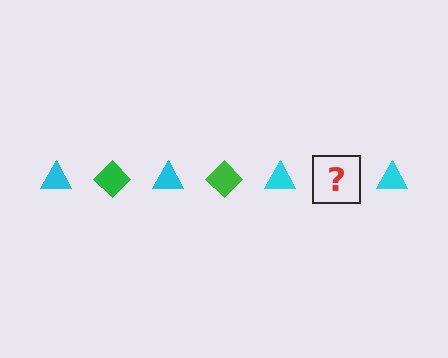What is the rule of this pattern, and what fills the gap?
The rule is that the pattern alternates between cyan triangle and green diamond. The gap should be filled with a green diamond.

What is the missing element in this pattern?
The missing element is a green diamond.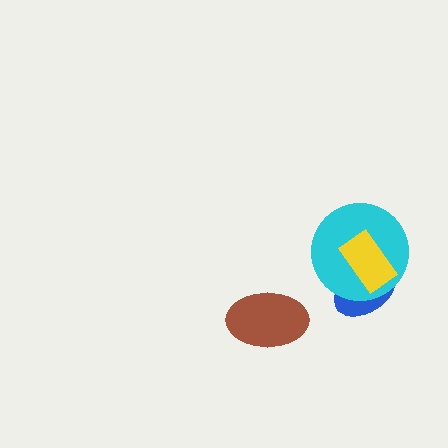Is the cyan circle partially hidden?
Yes, it is partially covered by another shape.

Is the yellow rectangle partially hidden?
No, no other shape covers it.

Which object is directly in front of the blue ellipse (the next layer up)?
The cyan circle is directly in front of the blue ellipse.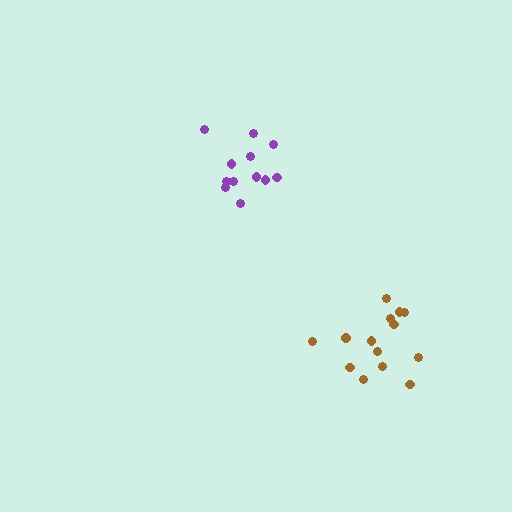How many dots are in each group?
Group 1: 12 dots, Group 2: 14 dots (26 total).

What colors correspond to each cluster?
The clusters are colored: purple, brown.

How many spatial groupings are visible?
There are 2 spatial groupings.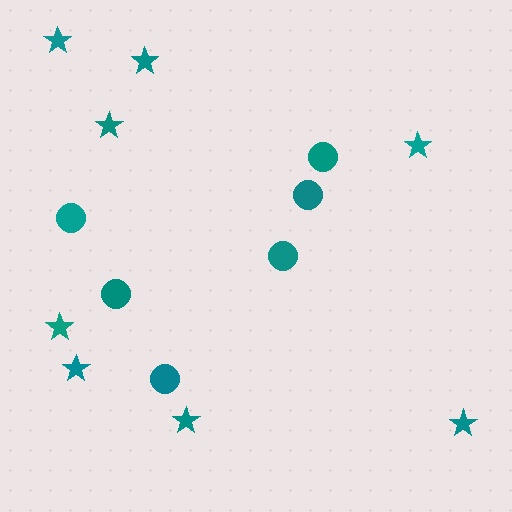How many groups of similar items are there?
There are 2 groups: one group of circles (6) and one group of stars (8).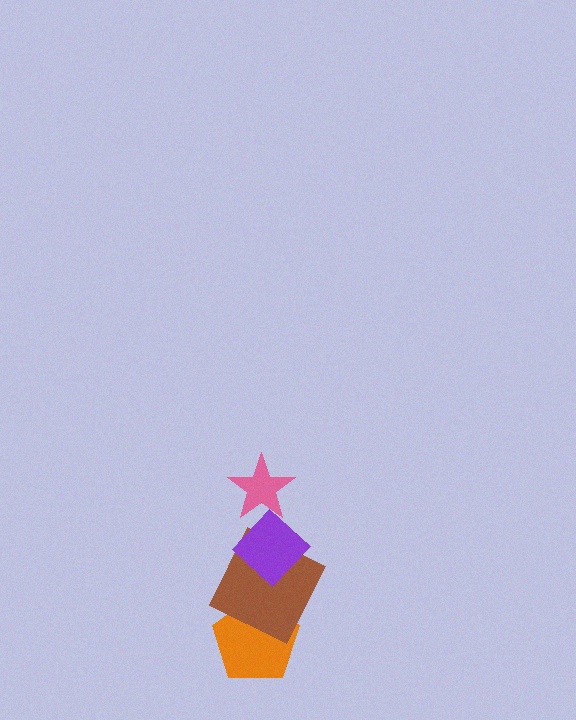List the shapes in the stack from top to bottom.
From top to bottom: the pink star, the purple diamond, the brown square, the orange pentagon.